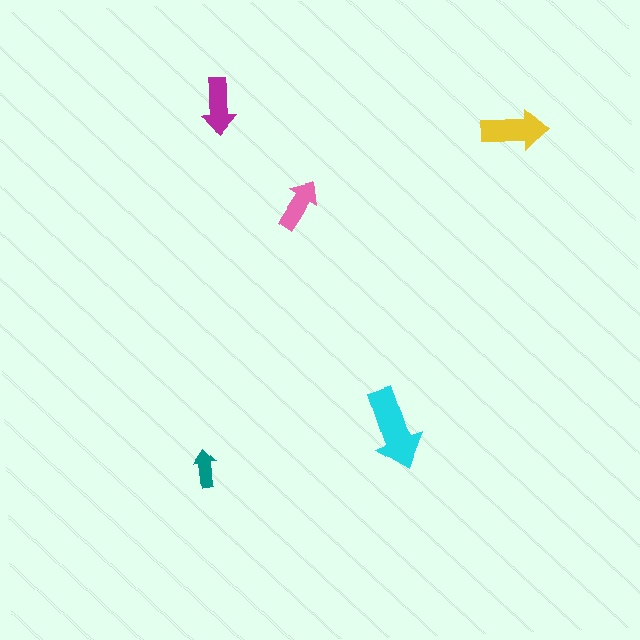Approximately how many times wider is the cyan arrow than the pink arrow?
About 1.5 times wider.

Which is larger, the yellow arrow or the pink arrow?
The yellow one.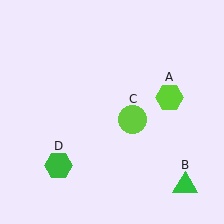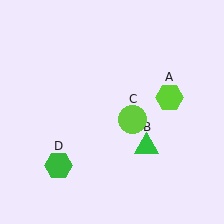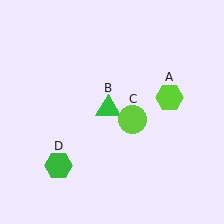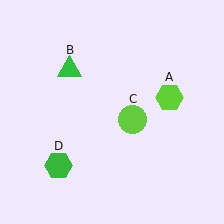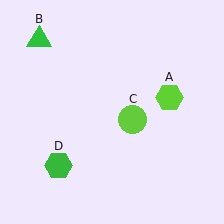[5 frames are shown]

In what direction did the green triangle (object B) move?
The green triangle (object B) moved up and to the left.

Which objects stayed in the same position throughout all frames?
Lime hexagon (object A) and lime circle (object C) and green hexagon (object D) remained stationary.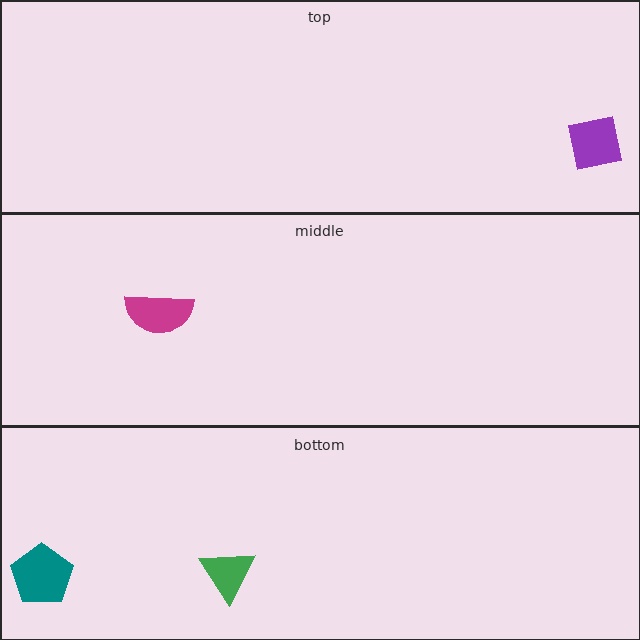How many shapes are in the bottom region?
2.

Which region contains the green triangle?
The bottom region.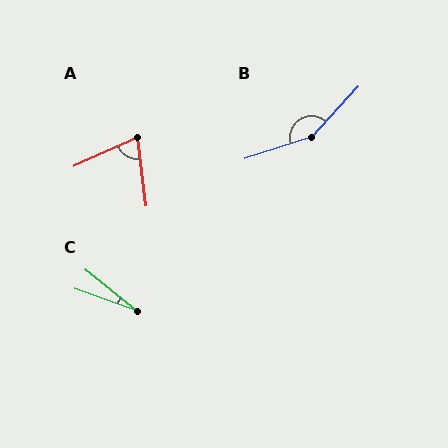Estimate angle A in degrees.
Approximately 73 degrees.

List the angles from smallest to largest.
C (19°), A (73°), B (151°).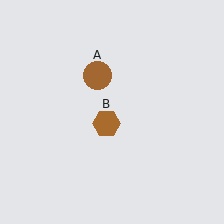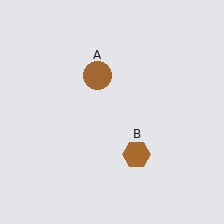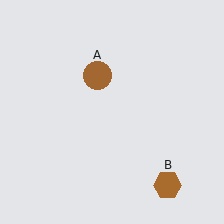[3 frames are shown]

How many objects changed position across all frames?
1 object changed position: brown hexagon (object B).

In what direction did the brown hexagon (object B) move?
The brown hexagon (object B) moved down and to the right.